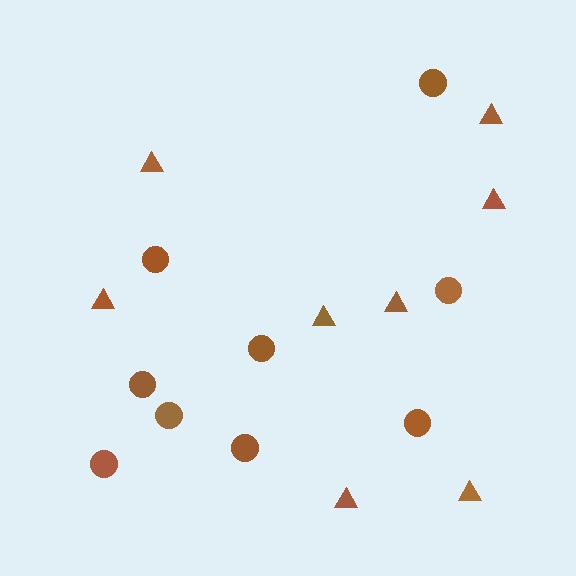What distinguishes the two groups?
There are 2 groups: one group of triangles (8) and one group of circles (9).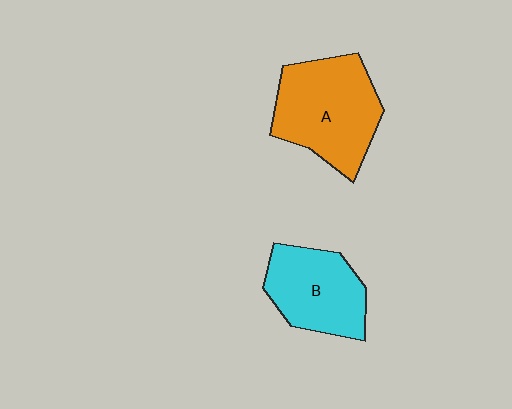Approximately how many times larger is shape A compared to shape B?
Approximately 1.3 times.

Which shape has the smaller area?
Shape B (cyan).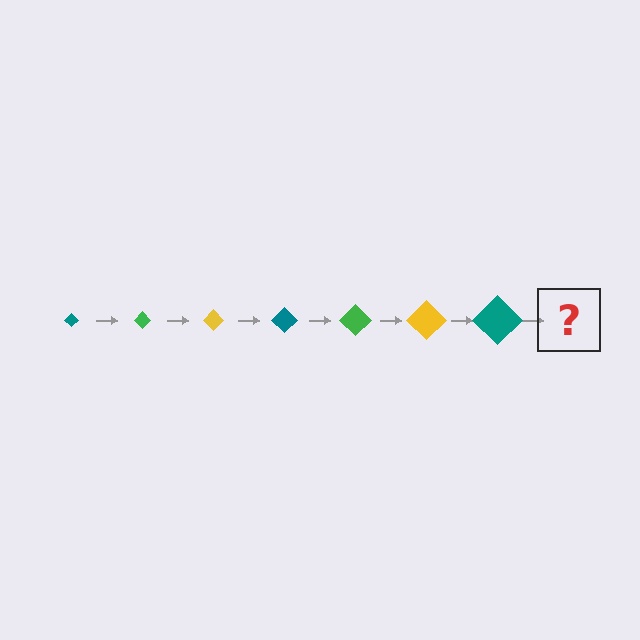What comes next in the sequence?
The next element should be a green diamond, larger than the previous one.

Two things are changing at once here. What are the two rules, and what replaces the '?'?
The two rules are that the diamond grows larger each step and the color cycles through teal, green, and yellow. The '?' should be a green diamond, larger than the previous one.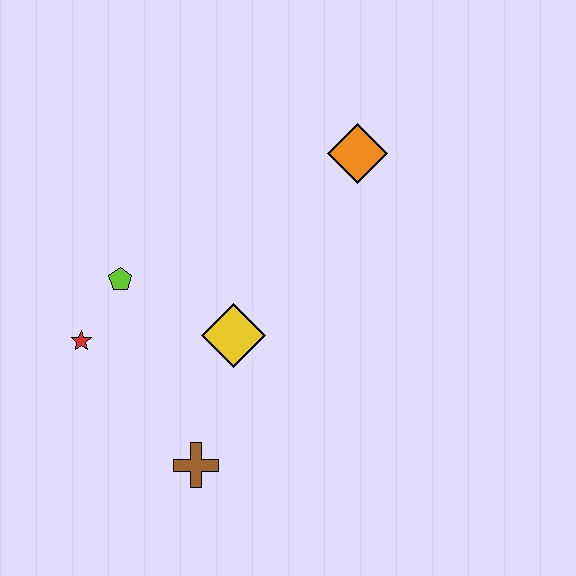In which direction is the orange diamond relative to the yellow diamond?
The orange diamond is above the yellow diamond.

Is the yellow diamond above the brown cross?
Yes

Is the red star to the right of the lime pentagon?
No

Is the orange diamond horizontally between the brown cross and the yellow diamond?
No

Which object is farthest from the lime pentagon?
The orange diamond is farthest from the lime pentagon.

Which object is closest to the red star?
The lime pentagon is closest to the red star.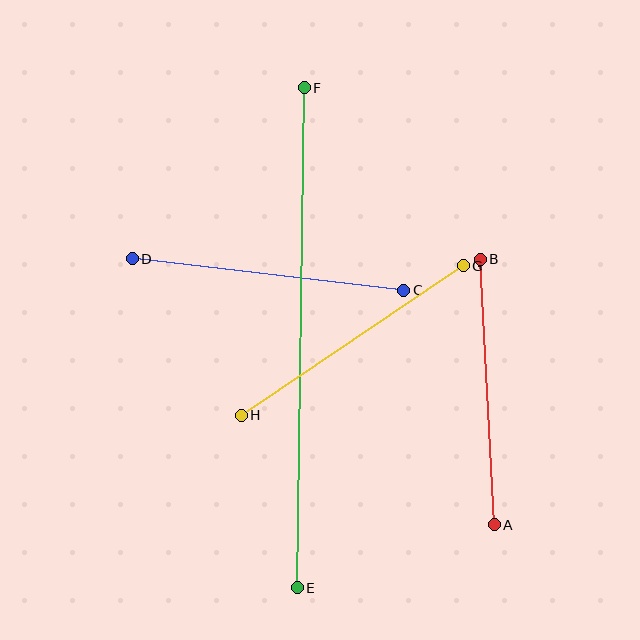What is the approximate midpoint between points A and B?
The midpoint is at approximately (487, 392) pixels.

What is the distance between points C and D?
The distance is approximately 274 pixels.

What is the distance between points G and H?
The distance is approximately 268 pixels.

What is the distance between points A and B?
The distance is approximately 266 pixels.